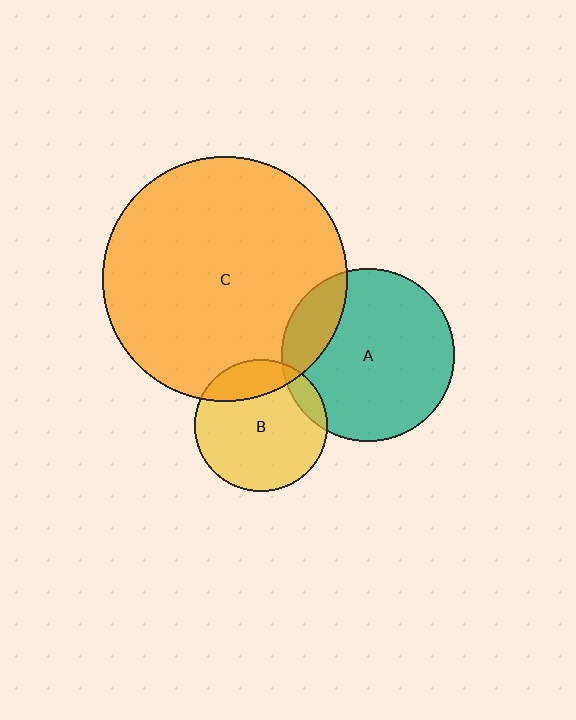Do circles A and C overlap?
Yes.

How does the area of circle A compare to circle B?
Approximately 1.7 times.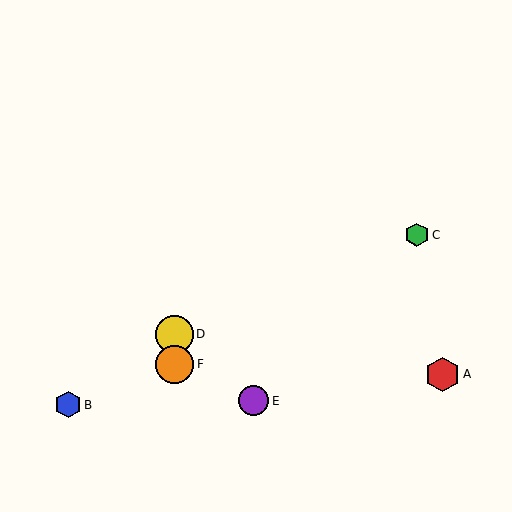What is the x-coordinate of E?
Object E is at x≈254.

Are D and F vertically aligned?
Yes, both are at x≈175.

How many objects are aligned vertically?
2 objects (D, F) are aligned vertically.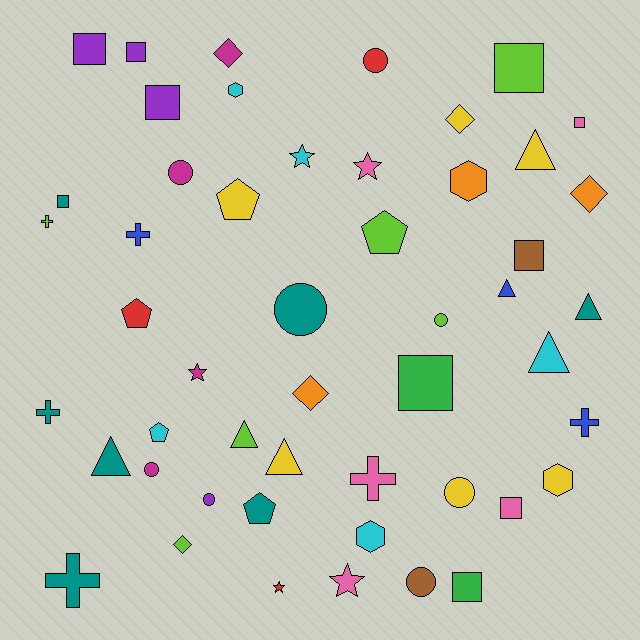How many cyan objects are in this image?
There are 5 cyan objects.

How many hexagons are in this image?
There are 4 hexagons.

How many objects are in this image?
There are 50 objects.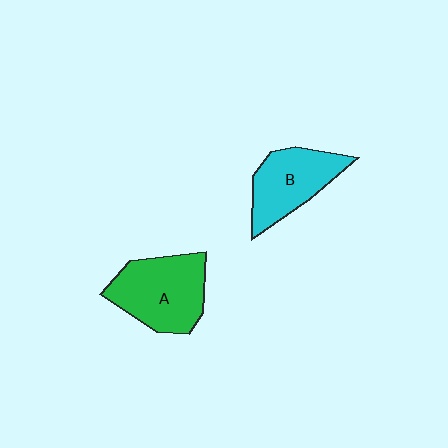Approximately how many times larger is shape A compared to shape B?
Approximately 1.2 times.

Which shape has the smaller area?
Shape B (cyan).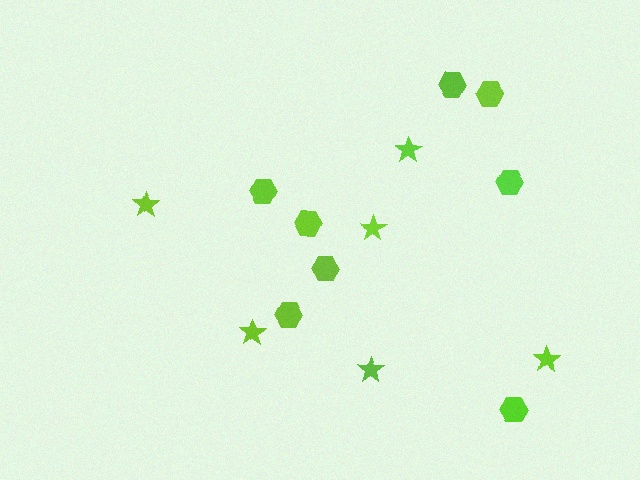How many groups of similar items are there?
There are 2 groups: one group of hexagons (8) and one group of stars (6).